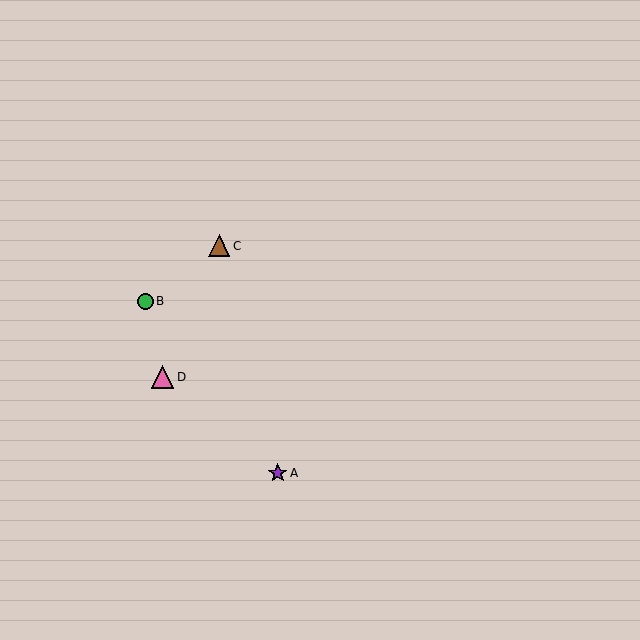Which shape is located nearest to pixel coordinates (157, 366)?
The pink triangle (labeled D) at (163, 377) is nearest to that location.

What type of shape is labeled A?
Shape A is a purple star.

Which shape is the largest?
The pink triangle (labeled D) is the largest.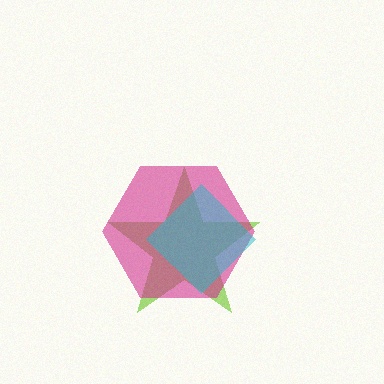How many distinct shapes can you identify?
There are 3 distinct shapes: a lime star, a magenta hexagon, a cyan diamond.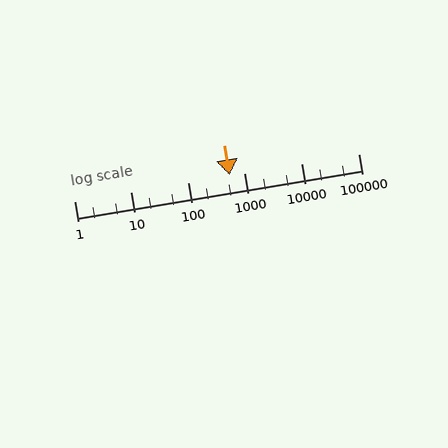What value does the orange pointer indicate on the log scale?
The pointer indicates approximately 550.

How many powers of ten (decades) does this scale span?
The scale spans 5 decades, from 1 to 100000.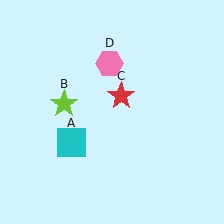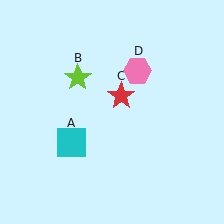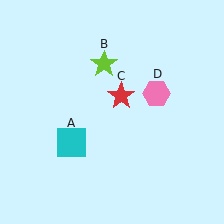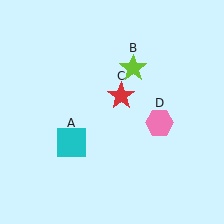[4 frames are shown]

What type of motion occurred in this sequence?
The lime star (object B), pink hexagon (object D) rotated clockwise around the center of the scene.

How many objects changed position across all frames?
2 objects changed position: lime star (object B), pink hexagon (object D).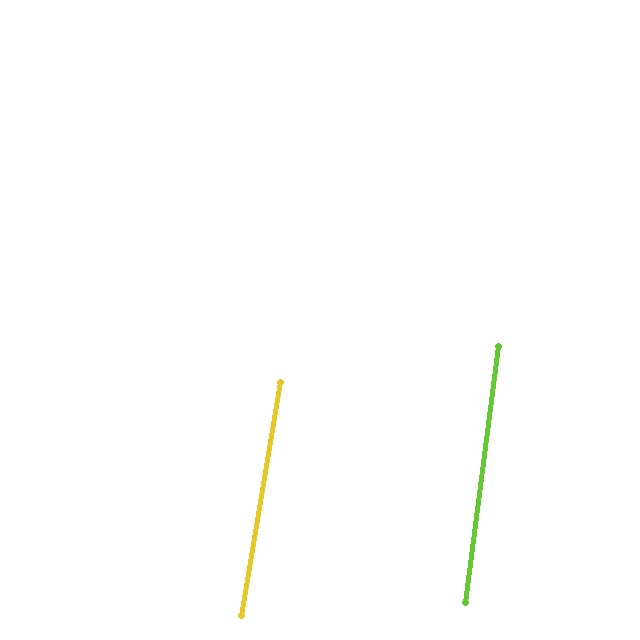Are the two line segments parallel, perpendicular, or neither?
Parallel — their directions differ by only 1.9°.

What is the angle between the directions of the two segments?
Approximately 2 degrees.